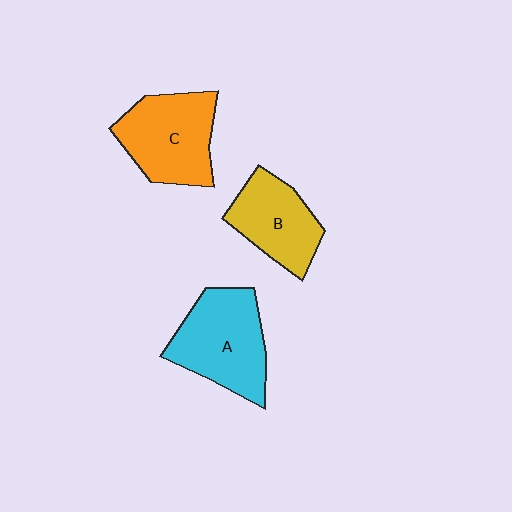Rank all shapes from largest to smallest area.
From largest to smallest: A (cyan), C (orange), B (yellow).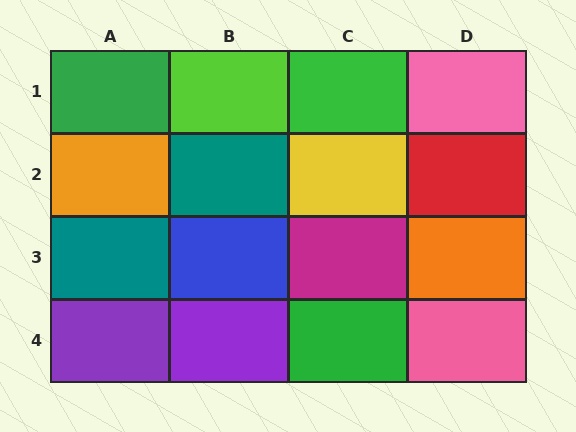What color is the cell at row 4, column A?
Purple.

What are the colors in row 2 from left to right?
Orange, teal, yellow, red.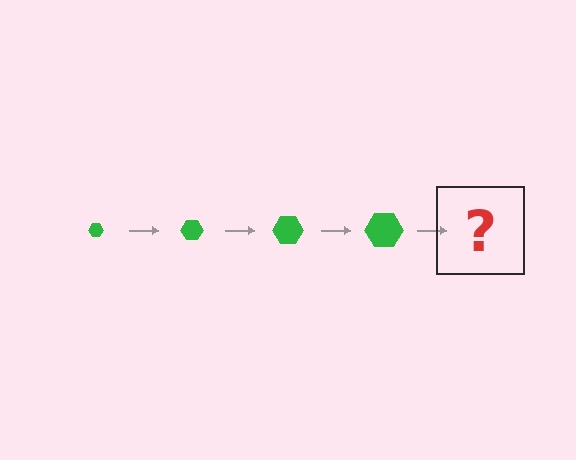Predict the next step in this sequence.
The next step is a green hexagon, larger than the previous one.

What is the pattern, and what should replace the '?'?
The pattern is that the hexagon gets progressively larger each step. The '?' should be a green hexagon, larger than the previous one.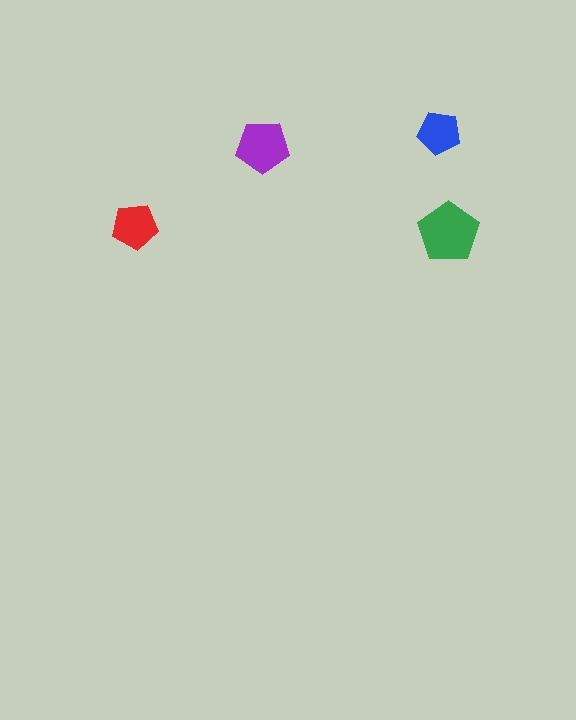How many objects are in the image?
There are 4 objects in the image.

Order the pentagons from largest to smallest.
the green one, the purple one, the red one, the blue one.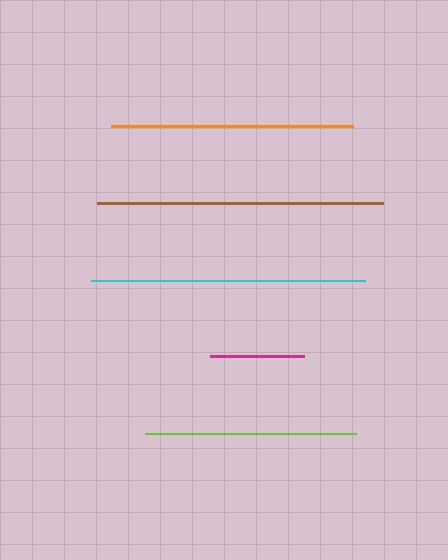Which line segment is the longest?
The brown line is the longest at approximately 286 pixels.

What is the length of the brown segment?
The brown segment is approximately 286 pixels long.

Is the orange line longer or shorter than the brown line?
The brown line is longer than the orange line.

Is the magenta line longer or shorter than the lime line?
The lime line is longer than the magenta line.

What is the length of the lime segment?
The lime segment is approximately 212 pixels long.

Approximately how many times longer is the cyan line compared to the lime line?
The cyan line is approximately 1.3 times the length of the lime line.